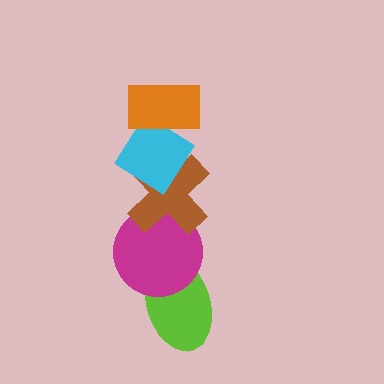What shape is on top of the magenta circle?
The brown cross is on top of the magenta circle.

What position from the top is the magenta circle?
The magenta circle is 4th from the top.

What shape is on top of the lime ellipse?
The magenta circle is on top of the lime ellipse.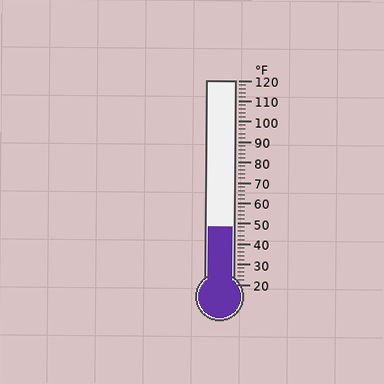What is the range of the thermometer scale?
The thermometer scale ranges from 20°F to 120°F.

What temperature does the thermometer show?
The thermometer shows approximately 48°F.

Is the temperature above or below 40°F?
The temperature is above 40°F.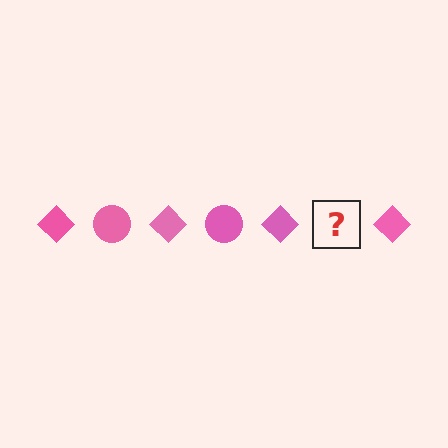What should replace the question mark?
The question mark should be replaced with a pink circle.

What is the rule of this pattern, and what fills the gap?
The rule is that the pattern cycles through diamond, circle shapes in pink. The gap should be filled with a pink circle.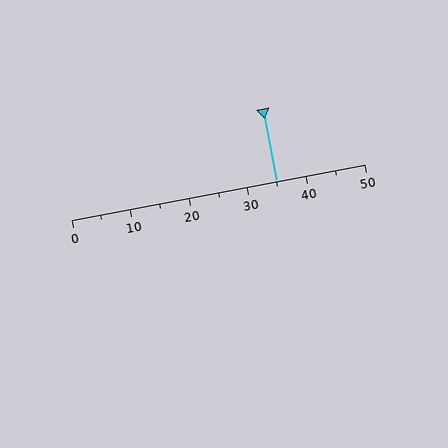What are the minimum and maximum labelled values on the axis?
The axis runs from 0 to 50.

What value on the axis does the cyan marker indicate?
The marker indicates approximately 35.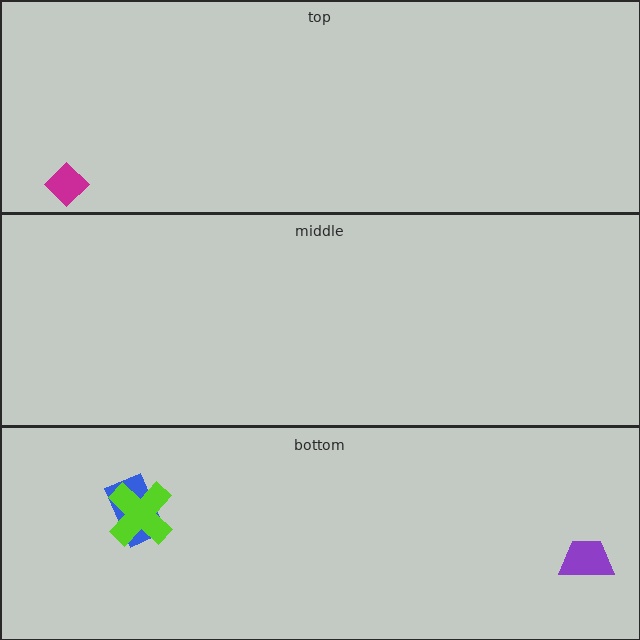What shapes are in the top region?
The magenta diamond.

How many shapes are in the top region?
1.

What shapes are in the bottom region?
The blue rectangle, the lime cross, the purple trapezoid.